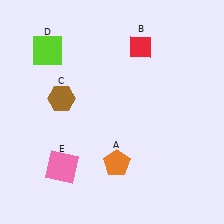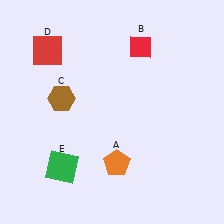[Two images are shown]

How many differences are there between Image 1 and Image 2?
There are 2 differences between the two images.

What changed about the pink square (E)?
In Image 1, E is pink. In Image 2, it changed to green.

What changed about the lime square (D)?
In Image 1, D is lime. In Image 2, it changed to red.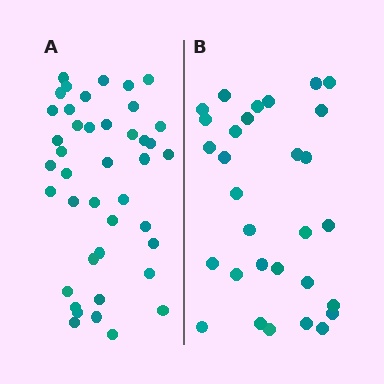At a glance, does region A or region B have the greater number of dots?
Region A (the left region) has more dots.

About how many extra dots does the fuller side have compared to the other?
Region A has roughly 12 or so more dots than region B.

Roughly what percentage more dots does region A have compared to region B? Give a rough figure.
About 40% more.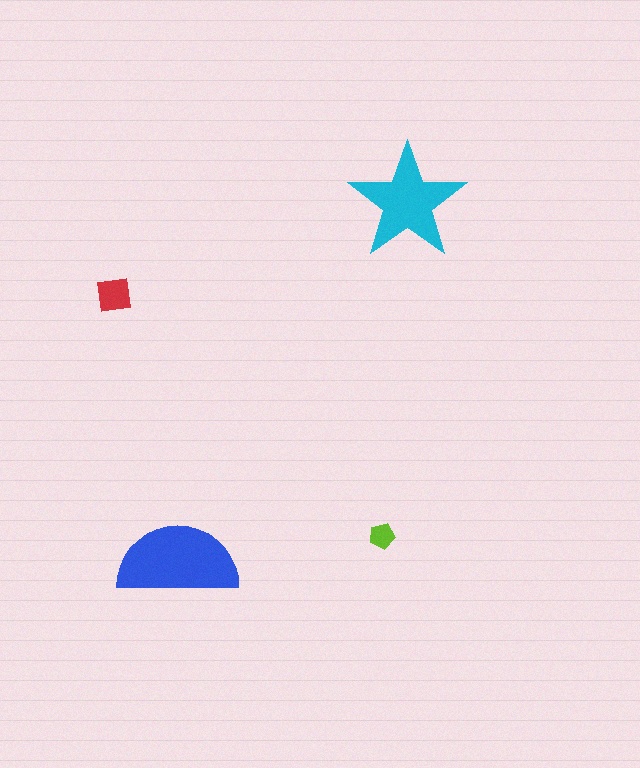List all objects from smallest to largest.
The lime pentagon, the red square, the cyan star, the blue semicircle.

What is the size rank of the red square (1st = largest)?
3rd.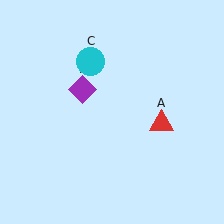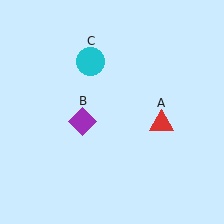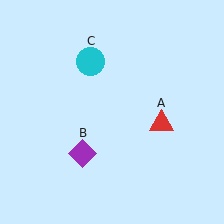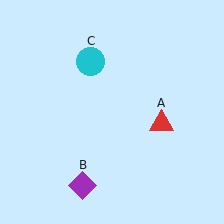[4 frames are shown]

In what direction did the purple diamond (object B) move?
The purple diamond (object B) moved down.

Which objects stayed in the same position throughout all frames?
Red triangle (object A) and cyan circle (object C) remained stationary.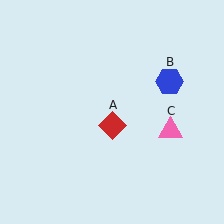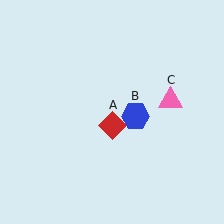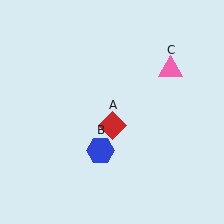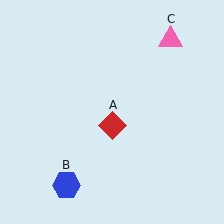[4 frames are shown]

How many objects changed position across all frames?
2 objects changed position: blue hexagon (object B), pink triangle (object C).